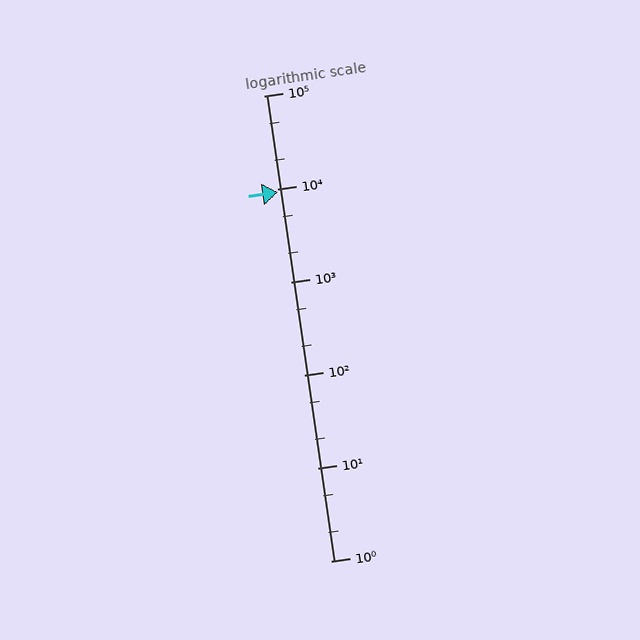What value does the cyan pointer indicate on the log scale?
The pointer indicates approximately 9100.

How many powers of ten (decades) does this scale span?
The scale spans 5 decades, from 1 to 100000.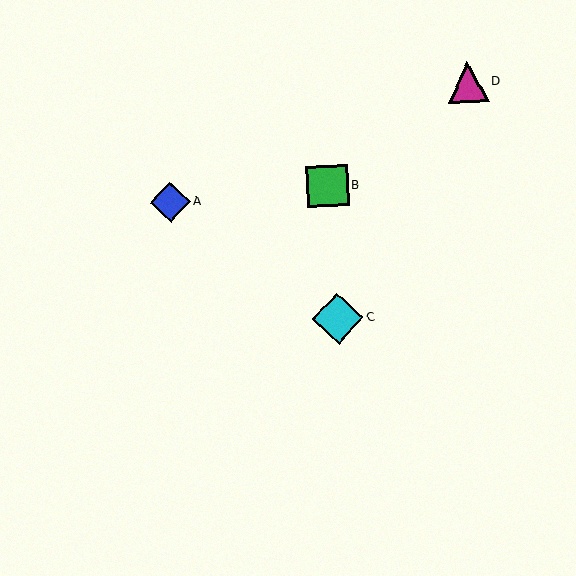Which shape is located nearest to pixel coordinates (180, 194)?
The blue diamond (labeled A) at (170, 202) is nearest to that location.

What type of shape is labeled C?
Shape C is a cyan diamond.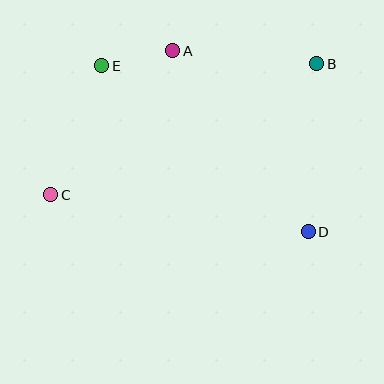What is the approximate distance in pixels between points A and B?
The distance between A and B is approximately 145 pixels.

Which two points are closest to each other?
Points A and E are closest to each other.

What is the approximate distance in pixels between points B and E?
The distance between B and E is approximately 215 pixels.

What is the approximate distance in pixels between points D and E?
The distance between D and E is approximately 265 pixels.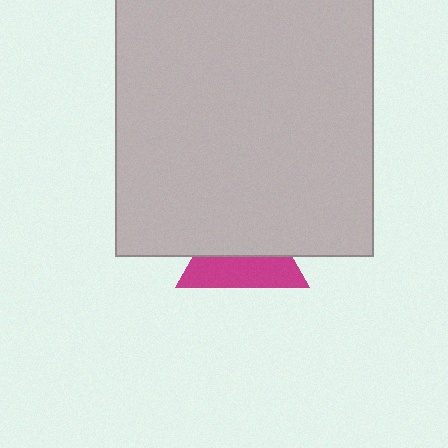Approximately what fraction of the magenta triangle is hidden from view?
Roughly 56% of the magenta triangle is hidden behind the light gray rectangle.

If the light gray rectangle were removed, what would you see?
You would see the complete magenta triangle.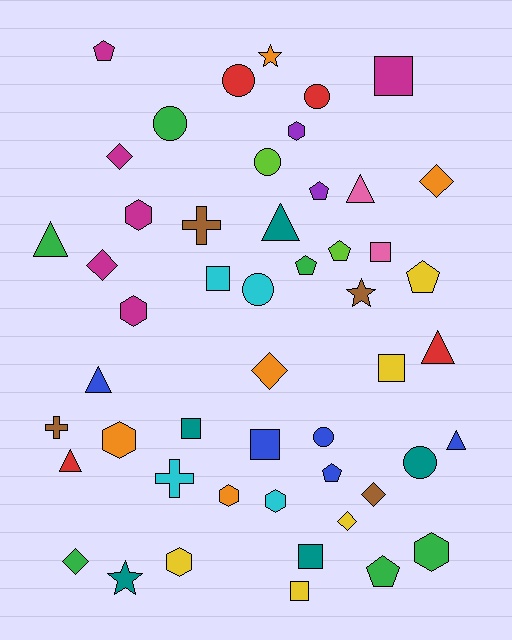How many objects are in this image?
There are 50 objects.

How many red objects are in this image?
There are 4 red objects.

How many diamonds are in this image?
There are 7 diamonds.